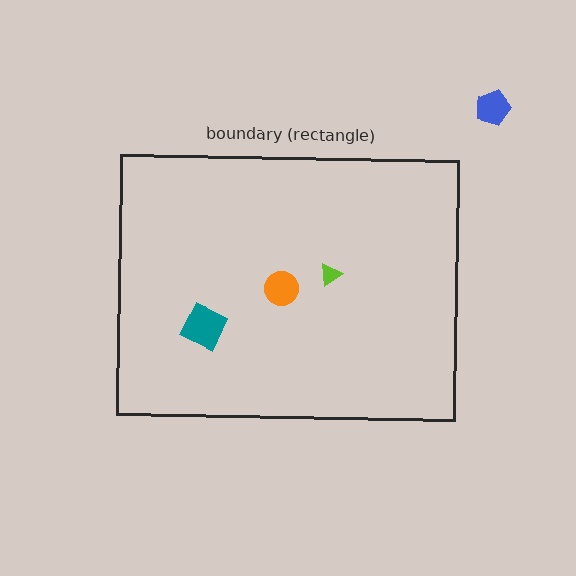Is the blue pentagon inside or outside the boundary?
Outside.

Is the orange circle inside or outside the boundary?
Inside.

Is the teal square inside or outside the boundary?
Inside.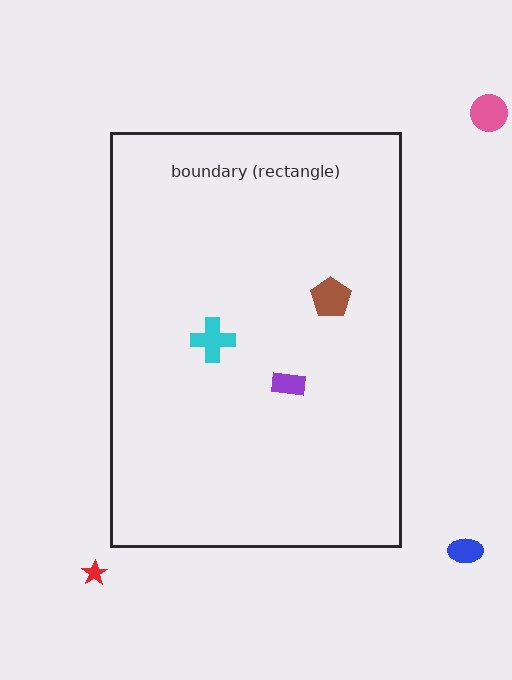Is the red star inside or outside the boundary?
Outside.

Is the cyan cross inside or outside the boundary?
Inside.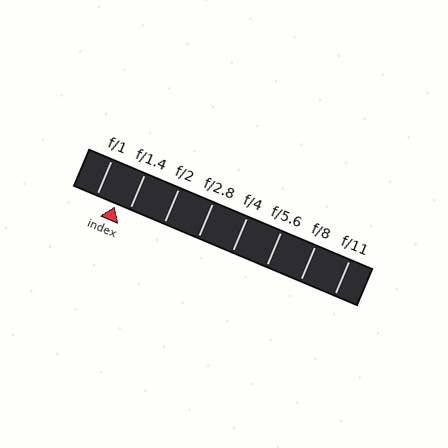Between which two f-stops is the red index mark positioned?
The index mark is between f/1 and f/1.4.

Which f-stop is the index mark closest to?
The index mark is closest to f/1.4.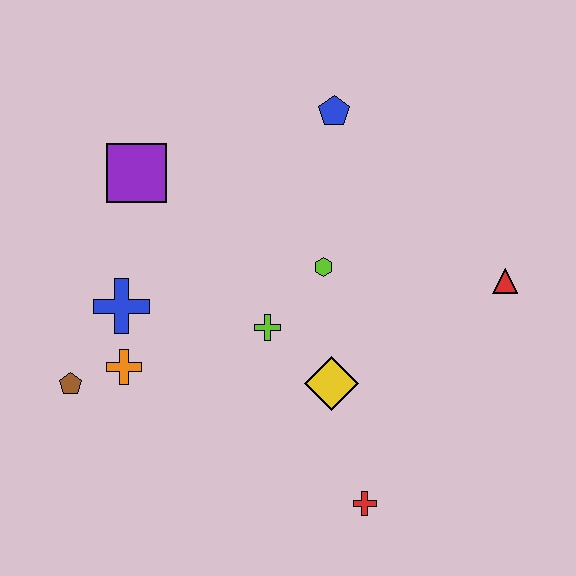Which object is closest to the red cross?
The yellow diamond is closest to the red cross.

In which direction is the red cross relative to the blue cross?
The red cross is to the right of the blue cross.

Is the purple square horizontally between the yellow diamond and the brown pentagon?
Yes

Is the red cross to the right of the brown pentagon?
Yes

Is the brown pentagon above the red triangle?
No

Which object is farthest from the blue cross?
The red triangle is farthest from the blue cross.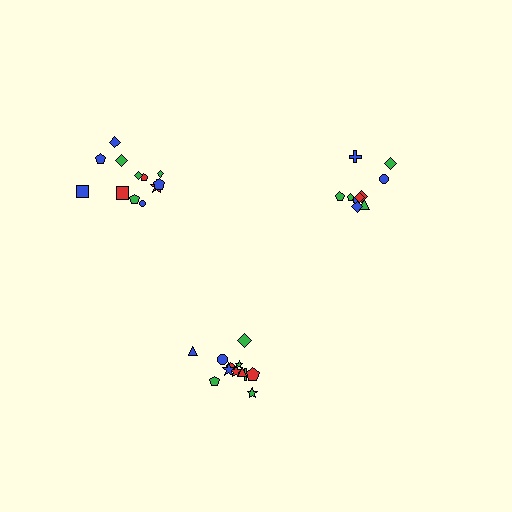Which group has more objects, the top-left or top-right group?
The top-left group.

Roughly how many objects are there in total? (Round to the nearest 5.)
Roughly 35 objects in total.